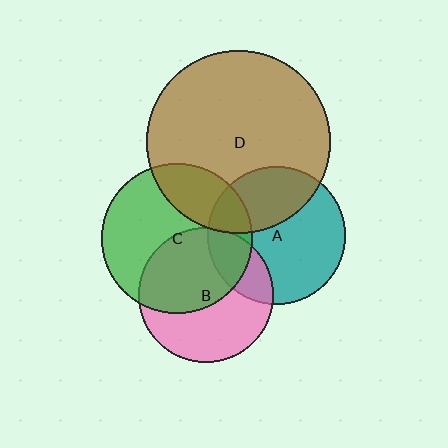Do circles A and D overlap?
Yes.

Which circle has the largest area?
Circle D (brown).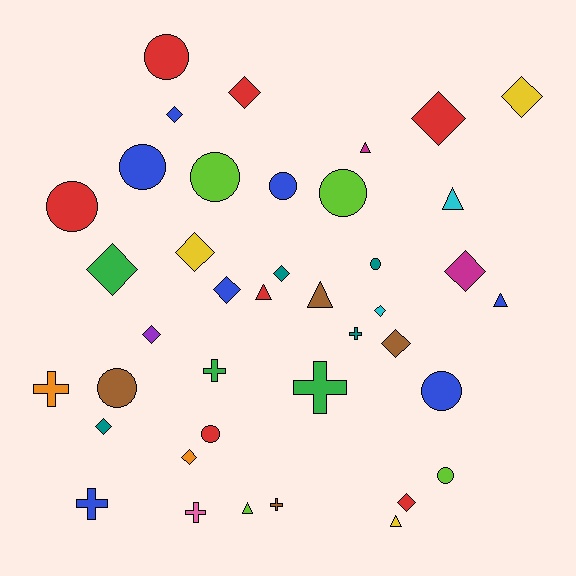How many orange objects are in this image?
There are 2 orange objects.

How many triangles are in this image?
There are 7 triangles.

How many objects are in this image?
There are 40 objects.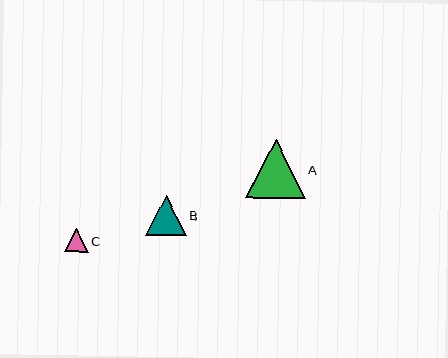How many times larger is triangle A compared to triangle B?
Triangle A is approximately 1.5 times the size of triangle B.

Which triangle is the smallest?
Triangle C is the smallest with a size of approximately 24 pixels.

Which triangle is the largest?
Triangle A is the largest with a size of approximately 59 pixels.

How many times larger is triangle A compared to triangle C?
Triangle A is approximately 2.5 times the size of triangle C.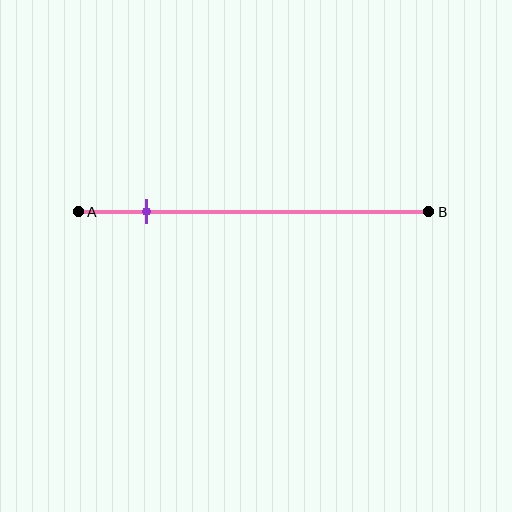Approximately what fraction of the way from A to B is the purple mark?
The purple mark is approximately 20% of the way from A to B.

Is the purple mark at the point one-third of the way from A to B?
No, the mark is at about 20% from A, not at the 33% one-third point.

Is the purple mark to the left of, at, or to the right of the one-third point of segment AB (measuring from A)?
The purple mark is to the left of the one-third point of segment AB.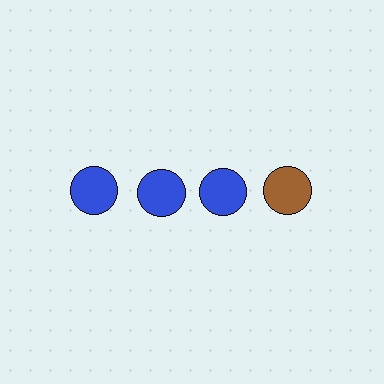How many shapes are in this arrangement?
There are 4 shapes arranged in a grid pattern.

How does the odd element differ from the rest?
It has a different color: brown instead of blue.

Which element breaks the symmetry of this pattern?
The brown circle in the top row, second from right column breaks the symmetry. All other shapes are blue circles.